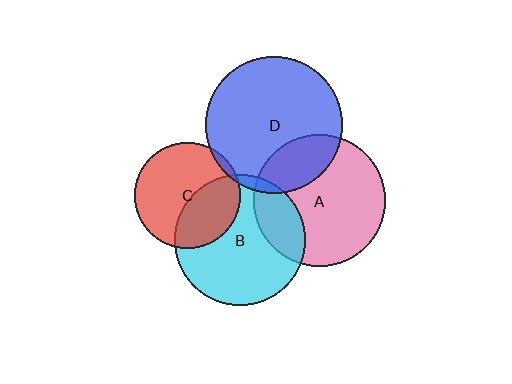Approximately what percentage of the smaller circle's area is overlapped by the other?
Approximately 5%.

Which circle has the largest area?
Circle D (blue).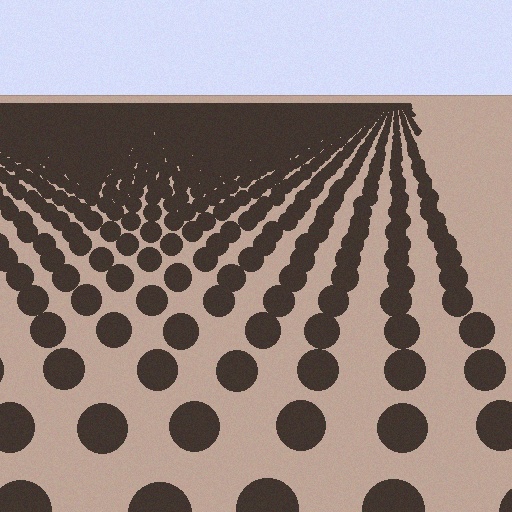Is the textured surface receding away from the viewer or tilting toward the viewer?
The surface is receding away from the viewer. Texture elements get smaller and denser toward the top.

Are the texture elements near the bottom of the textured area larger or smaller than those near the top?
Larger. Near the bottom, elements are closer to the viewer and appear at a bigger on-screen size.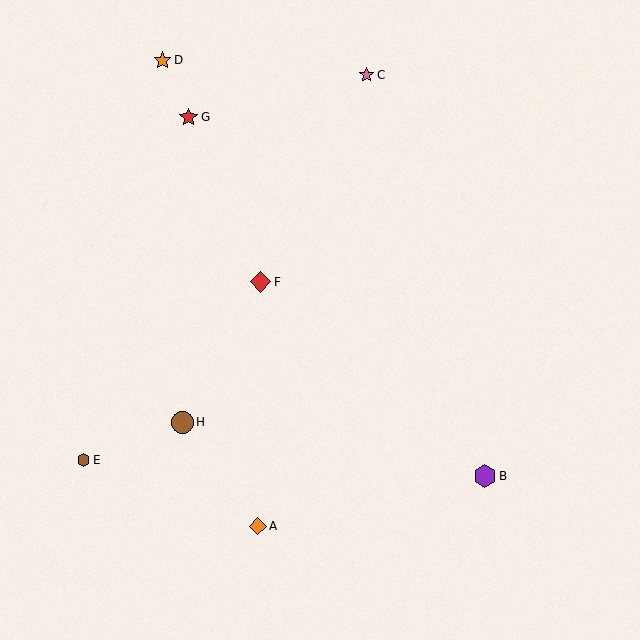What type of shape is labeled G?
Shape G is a red star.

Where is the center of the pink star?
The center of the pink star is at (366, 75).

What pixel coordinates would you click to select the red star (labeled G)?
Click at (189, 117) to select the red star G.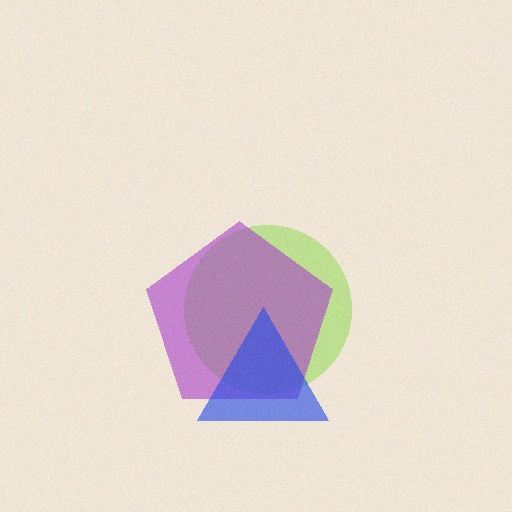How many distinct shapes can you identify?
There are 3 distinct shapes: a lime circle, a purple pentagon, a blue triangle.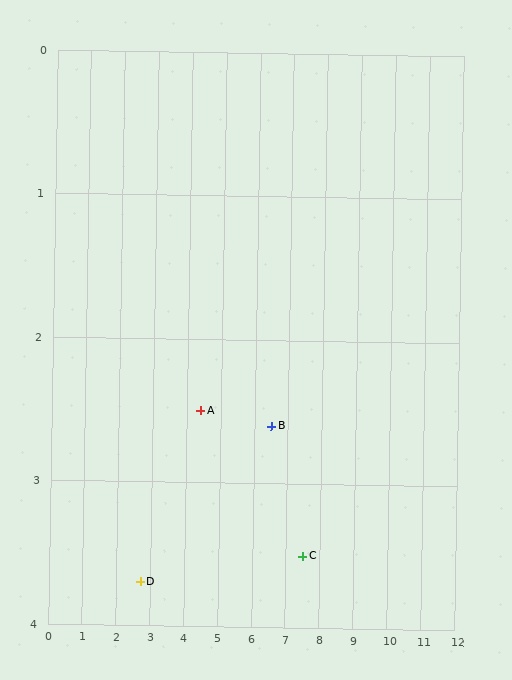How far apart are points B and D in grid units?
Points B and D are about 4.0 grid units apart.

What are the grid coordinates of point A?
Point A is at approximately (4.4, 2.5).